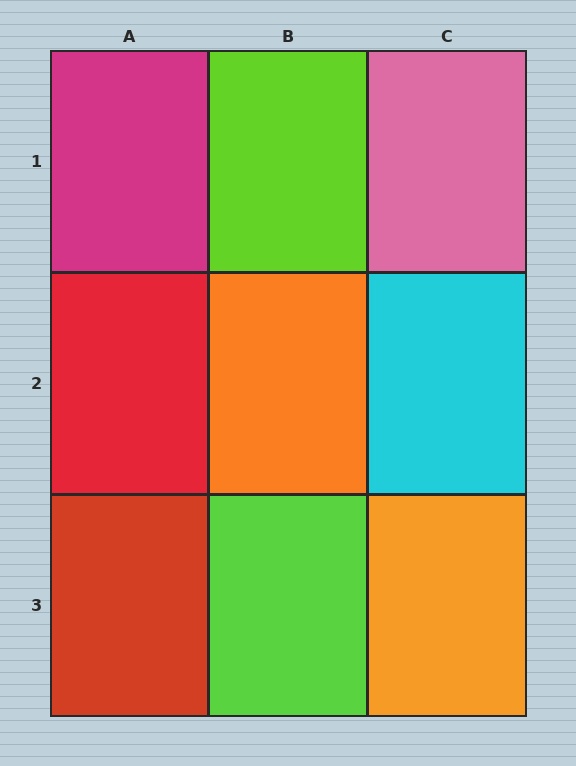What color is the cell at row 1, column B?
Lime.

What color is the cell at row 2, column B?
Orange.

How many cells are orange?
2 cells are orange.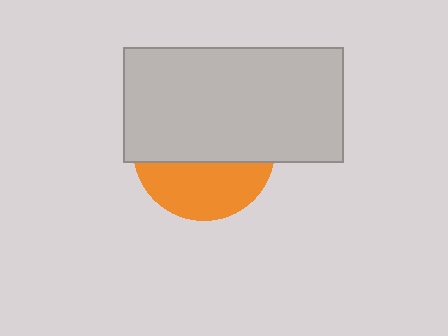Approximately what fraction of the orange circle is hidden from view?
Roughly 62% of the orange circle is hidden behind the light gray rectangle.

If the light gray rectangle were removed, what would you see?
You would see the complete orange circle.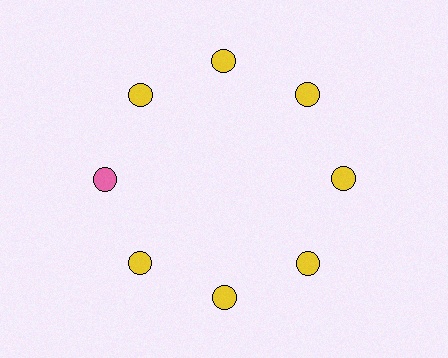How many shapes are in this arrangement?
There are 8 shapes arranged in a ring pattern.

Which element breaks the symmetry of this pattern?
The pink circle at roughly the 9 o'clock position breaks the symmetry. All other shapes are yellow circles.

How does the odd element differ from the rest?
It has a different color: pink instead of yellow.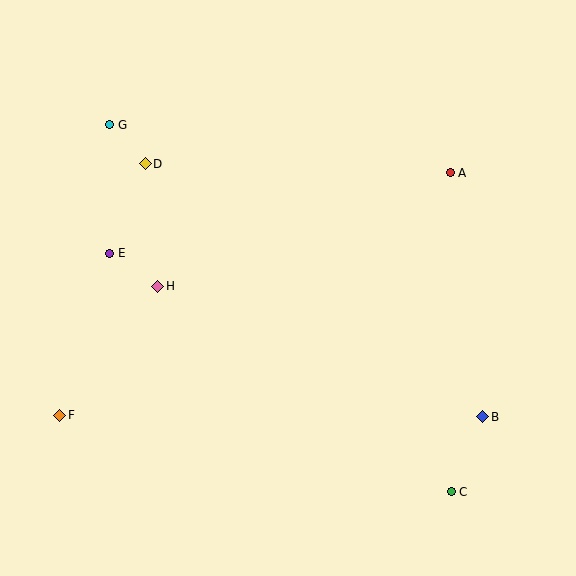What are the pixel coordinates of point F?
Point F is at (60, 415).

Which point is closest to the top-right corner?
Point A is closest to the top-right corner.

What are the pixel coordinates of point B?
Point B is at (483, 417).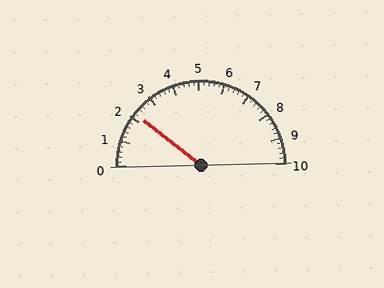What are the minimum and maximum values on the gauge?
The gauge ranges from 0 to 10.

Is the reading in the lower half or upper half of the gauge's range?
The reading is in the lower half of the range (0 to 10).